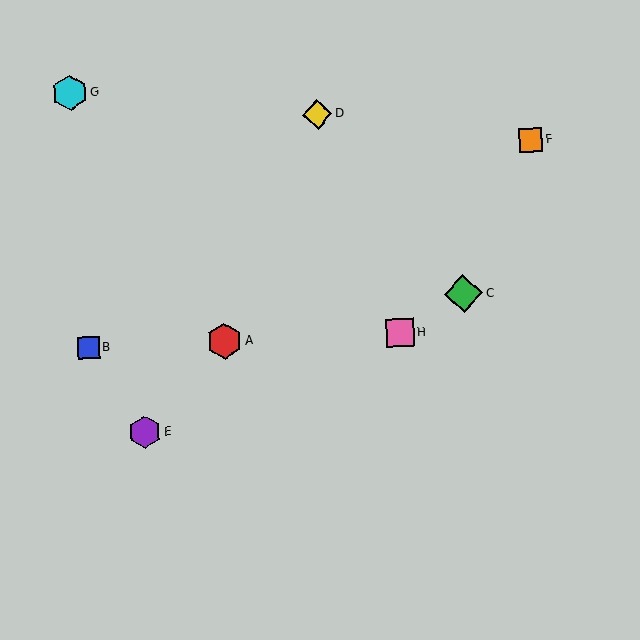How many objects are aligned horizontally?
3 objects (A, B, H) are aligned horizontally.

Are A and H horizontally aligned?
Yes, both are at y≈341.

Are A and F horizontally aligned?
No, A is at y≈341 and F is at y≈140.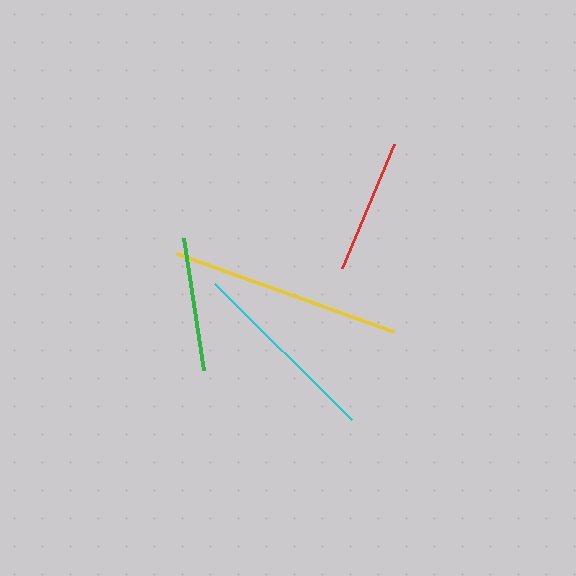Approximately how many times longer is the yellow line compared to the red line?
The yellow line is approximately 1.7 times the length of the red line.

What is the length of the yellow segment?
The yellow segment is approximately 231 pixels long.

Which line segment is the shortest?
The green line is the shortest at approximately 134 pixels.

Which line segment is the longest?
The yellow line is the longest at approximately 231 pixels.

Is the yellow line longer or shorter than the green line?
The yellow line is longer than the green line.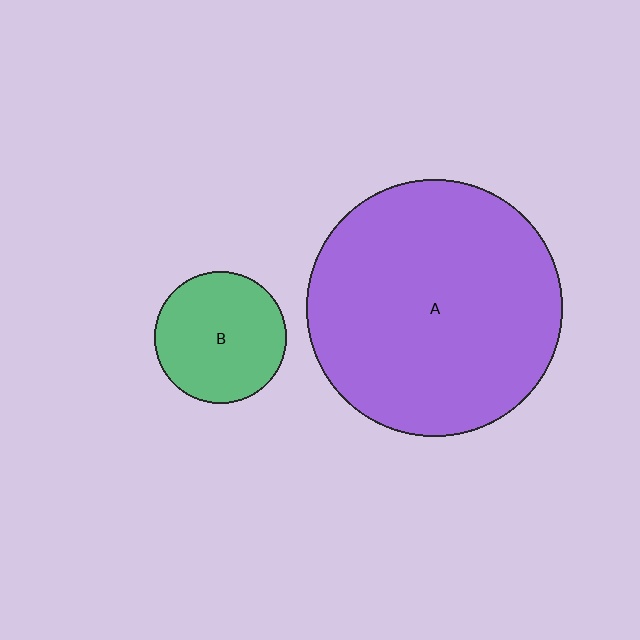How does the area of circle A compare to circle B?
Approximately 3.8 times.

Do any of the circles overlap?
No, none of the circles overlap.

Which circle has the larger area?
Circle A (purple).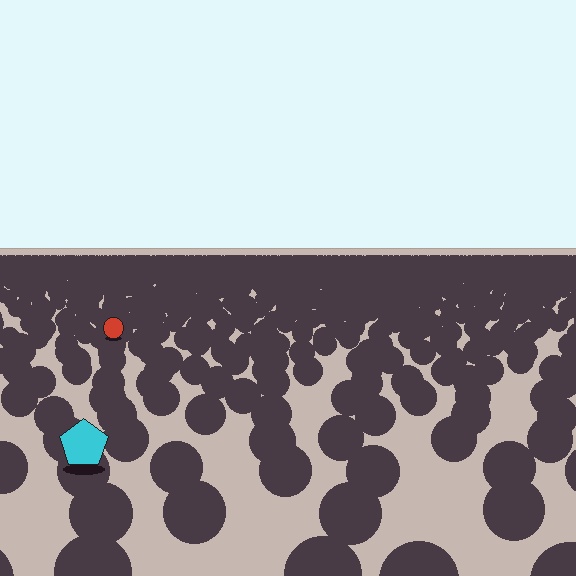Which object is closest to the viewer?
The cyan pentagon is closest. The texture marks near it are larger and more spread out.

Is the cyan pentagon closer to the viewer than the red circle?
Yes. The cyan pentagon is closer — you can tell from the texture gradient: the ground texture is coarser near it.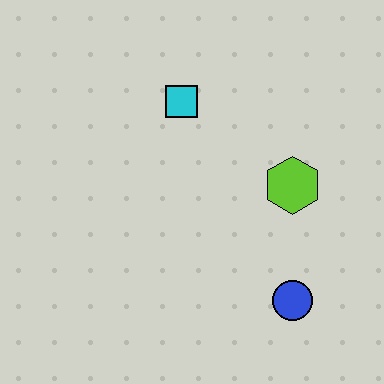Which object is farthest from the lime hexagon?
The cyan square is farthest from the lime hexagon.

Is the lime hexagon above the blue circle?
Yes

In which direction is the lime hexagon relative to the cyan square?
The lime hexagon is to the right of the cyan square.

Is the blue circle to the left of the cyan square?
No